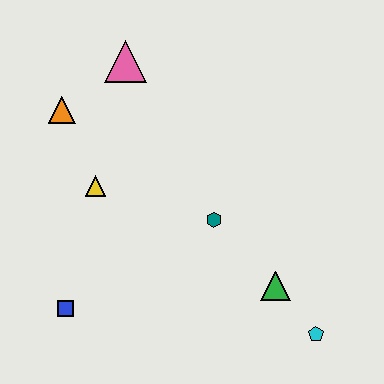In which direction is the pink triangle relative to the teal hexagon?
The pink triangle is above the teal hexagon.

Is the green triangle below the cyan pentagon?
No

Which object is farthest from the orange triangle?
The cyan pentagon is farthest from the orange triangle.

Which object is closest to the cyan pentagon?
The green triangle is closest to the cyan pentagon.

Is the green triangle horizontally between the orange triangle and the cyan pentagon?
Yes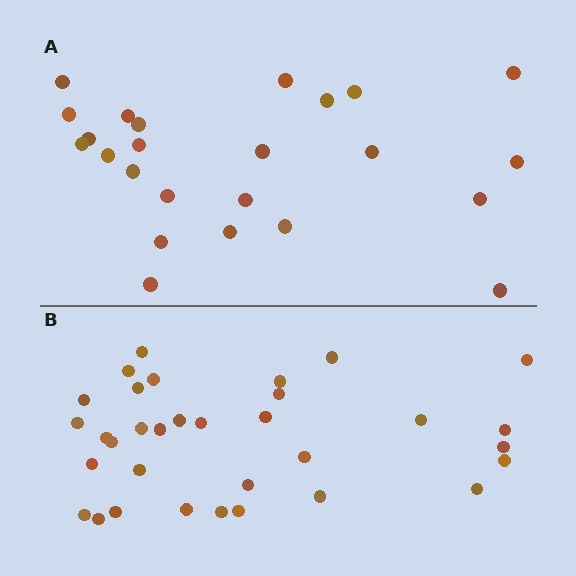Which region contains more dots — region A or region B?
Region B (the bottom region) has more dots.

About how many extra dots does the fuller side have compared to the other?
Region B has roughly 8 or so more dots than region A.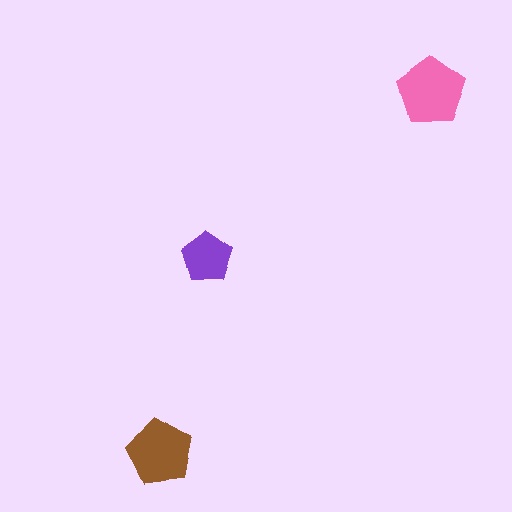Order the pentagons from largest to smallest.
the pink one, the brown one, the purple one.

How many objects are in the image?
There are 3 objects in the image.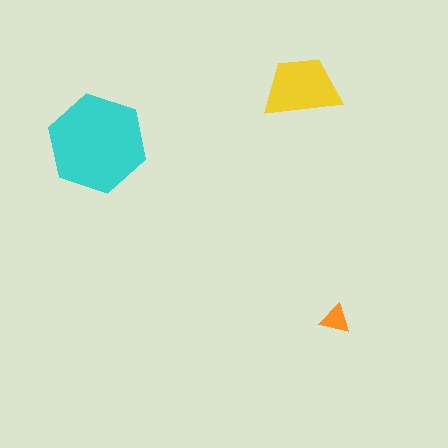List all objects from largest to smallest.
The cyan hexagon, the yellow trapezoid, the orange triangle.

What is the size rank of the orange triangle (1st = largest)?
3rd.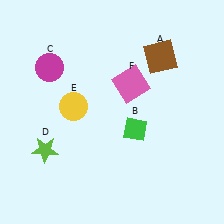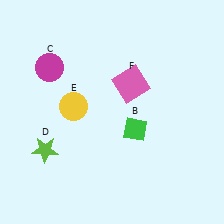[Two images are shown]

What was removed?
The brown square (A) was removed in Image 2.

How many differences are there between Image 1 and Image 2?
There is 1 difference between the two images.